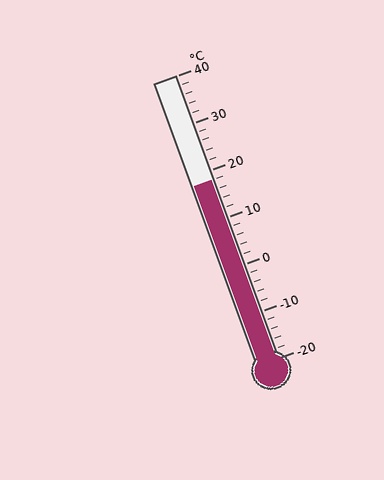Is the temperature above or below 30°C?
The temperature is below 30°C.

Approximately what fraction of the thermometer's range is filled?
The thermometer is filled to approximately 65% of its range.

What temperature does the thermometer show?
The thermometer shows approximately 18°C.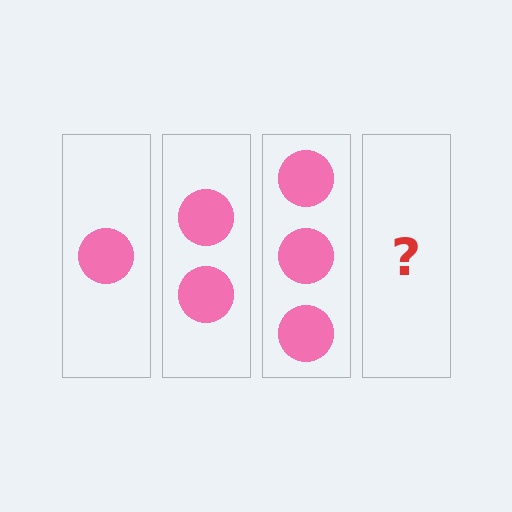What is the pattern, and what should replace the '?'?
The pattern is that each step adds one more circle. The '?' should be 4 circles.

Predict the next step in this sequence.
The next step is 4 circles.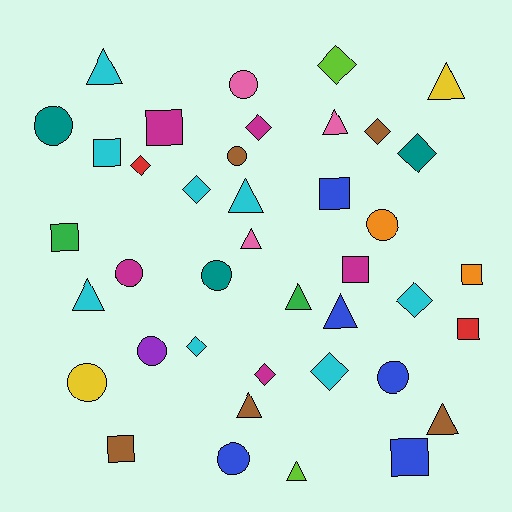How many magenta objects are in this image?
There are 5 magenta objects.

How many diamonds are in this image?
There are 10 diamonds.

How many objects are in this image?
There are 40 objects.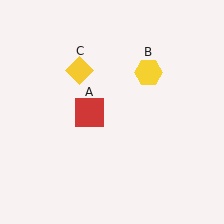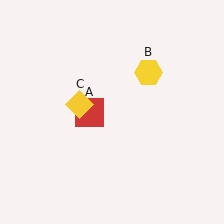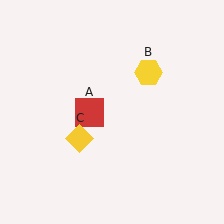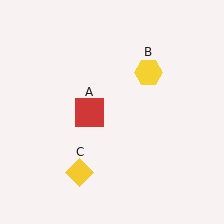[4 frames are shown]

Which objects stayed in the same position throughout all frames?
Red square (object A) and yellow hexagon (object B) remained stationary.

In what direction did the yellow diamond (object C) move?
The yellow diamond (object C) moved down.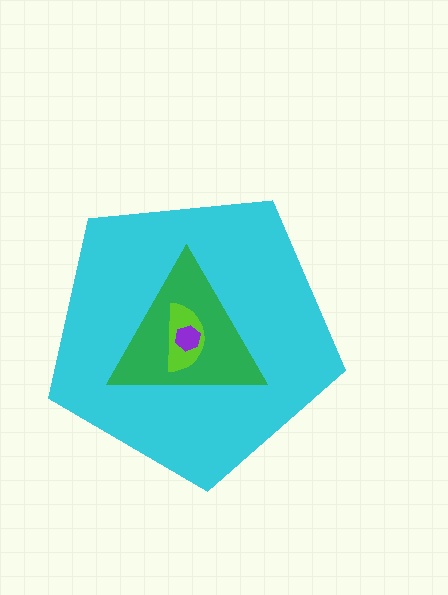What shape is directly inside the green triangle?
The lime semicircle.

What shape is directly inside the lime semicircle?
The purple hexagon.